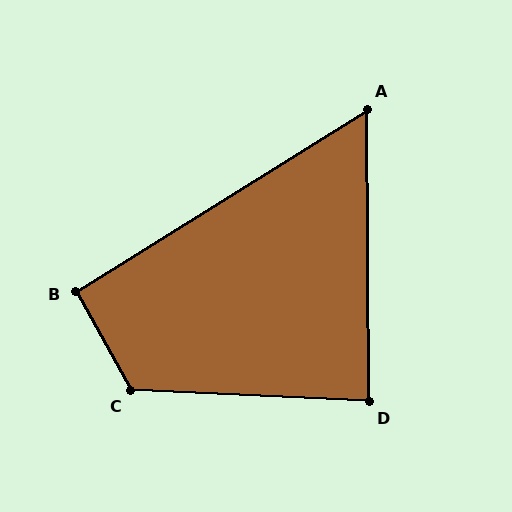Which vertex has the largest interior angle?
C, at approximately 122 degrees.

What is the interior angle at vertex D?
Approximately 87 degrees (approximately right).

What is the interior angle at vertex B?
Approximately 93 degrees (approximately right).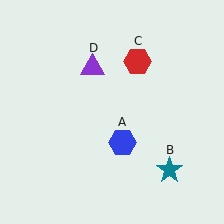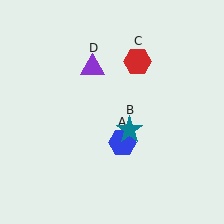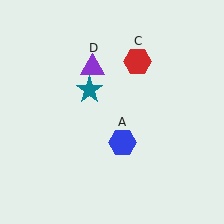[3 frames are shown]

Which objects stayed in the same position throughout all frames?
Blue hexagon (object A) and red hexagon (object C) and purple triangle (object D) remained stationary.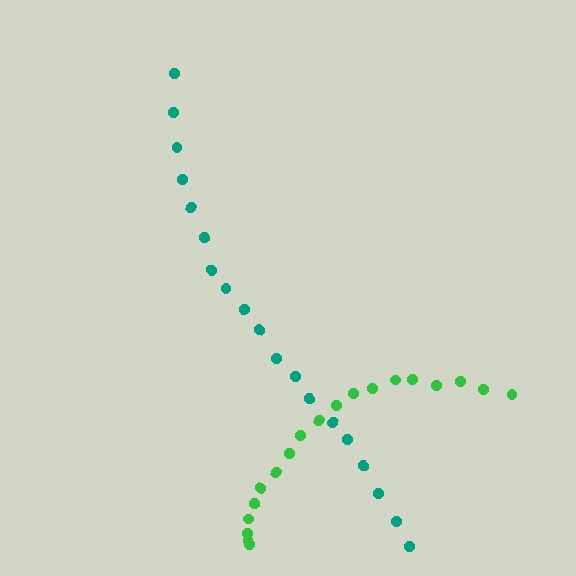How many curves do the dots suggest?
There are 2 distinct paths.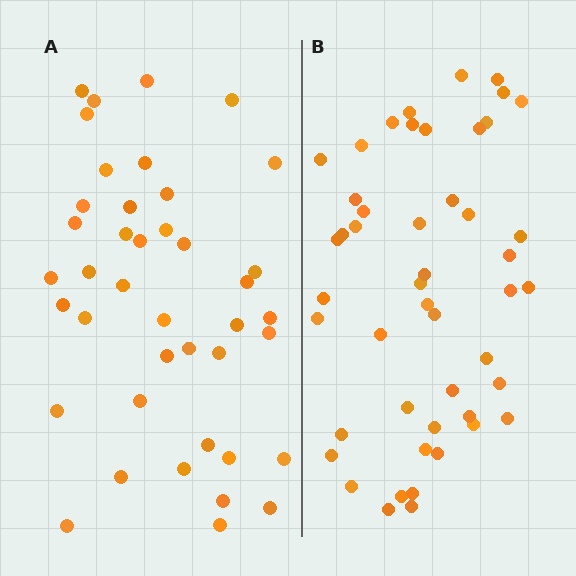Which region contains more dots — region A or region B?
Region B (the right region) has more dots.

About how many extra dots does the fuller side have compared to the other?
Region B has roughly 8 or so more dots than region A.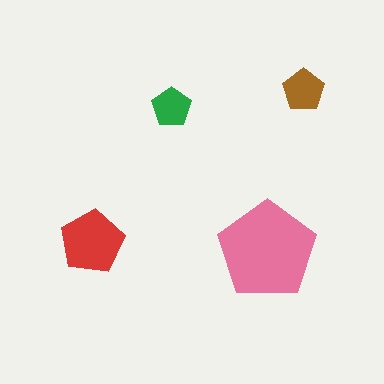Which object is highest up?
The brown pentagon is topmost.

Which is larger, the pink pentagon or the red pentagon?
The pink one.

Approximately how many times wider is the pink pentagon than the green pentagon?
About 2.5 times wider.